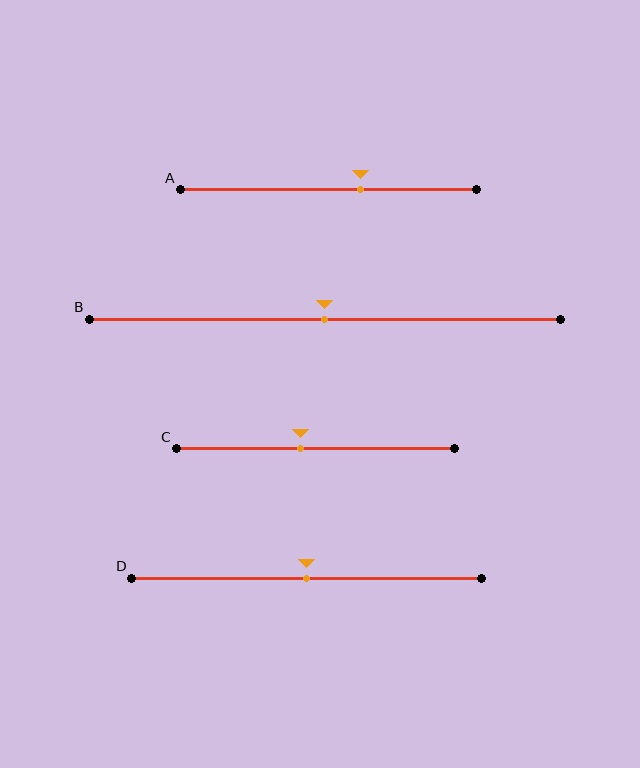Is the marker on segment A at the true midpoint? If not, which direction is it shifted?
No, the marker on segment A is shifted to the right by about 11% of the segment length.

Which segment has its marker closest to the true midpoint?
Segment B has its marker closest to the true midpoint.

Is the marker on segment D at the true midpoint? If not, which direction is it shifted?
Yes, the marker on segment D is at the true midpoint.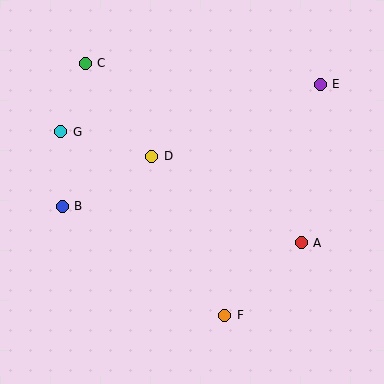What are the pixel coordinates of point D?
Point D is at (152, 156).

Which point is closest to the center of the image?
Point D at (152, 156) is closest to the center.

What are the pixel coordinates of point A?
Point A is at (301, 243).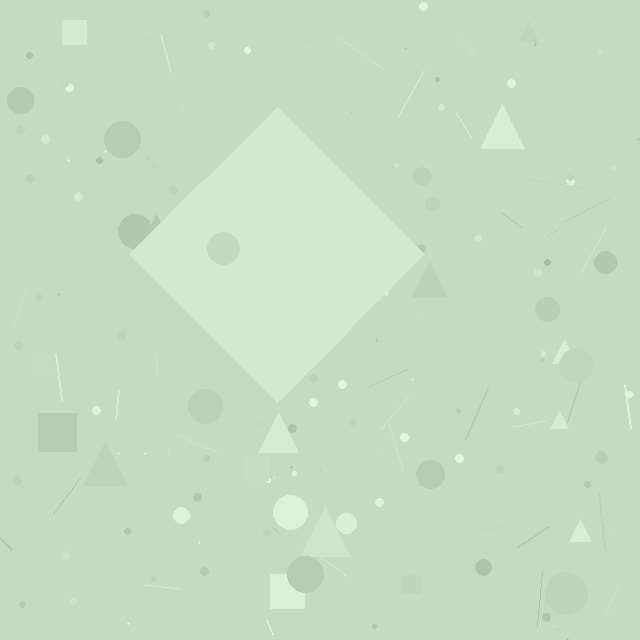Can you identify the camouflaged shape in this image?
The camouflaged shape is a diamond.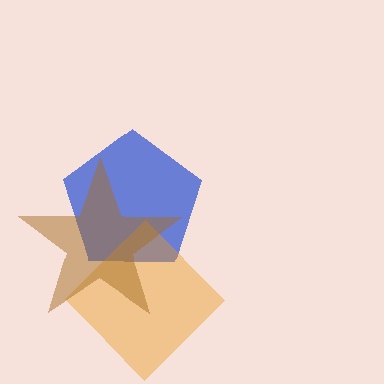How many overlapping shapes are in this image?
There are 3 overlapping shapes in the image.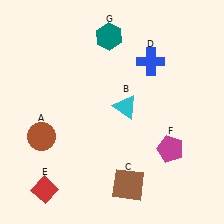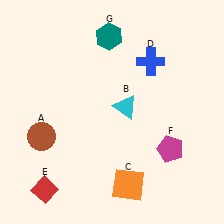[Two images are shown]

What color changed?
The square (C) changed from brown in Image 1 to orange in Image 2.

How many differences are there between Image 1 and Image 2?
There is 1 difference between the two images.